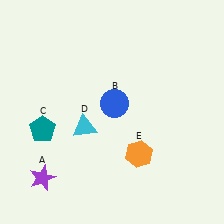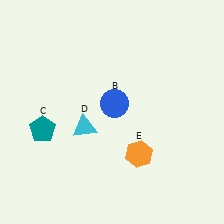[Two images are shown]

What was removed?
The purple star (A) was removed in Image 2.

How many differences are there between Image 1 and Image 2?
There is 1 difference between the two images.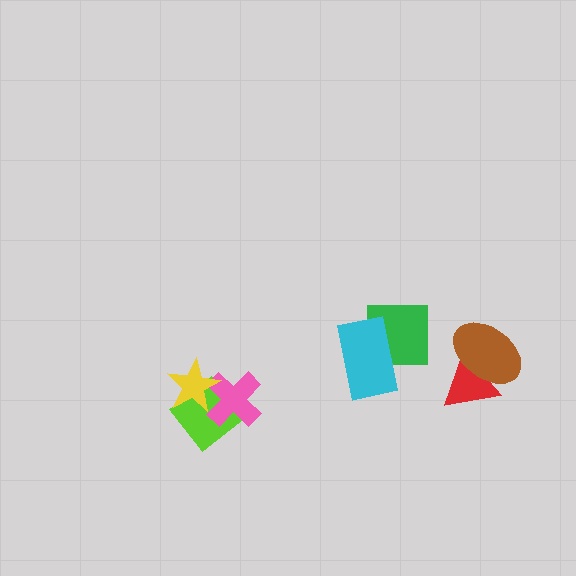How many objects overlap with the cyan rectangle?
1 object overlaps with the cyan rectangle.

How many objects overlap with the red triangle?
1 object overlaps with the red triangle.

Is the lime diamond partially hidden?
Yes, it is partially covered by another shape.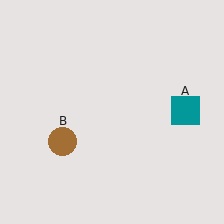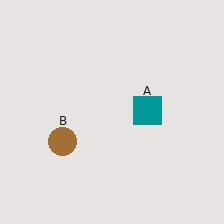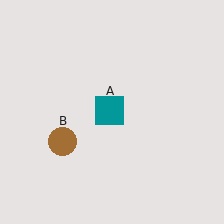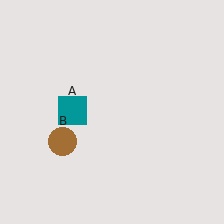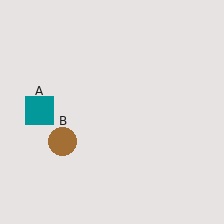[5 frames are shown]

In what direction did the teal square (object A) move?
The teal square (object A) moved left.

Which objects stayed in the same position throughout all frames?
Brown circle (object B) remained stationary.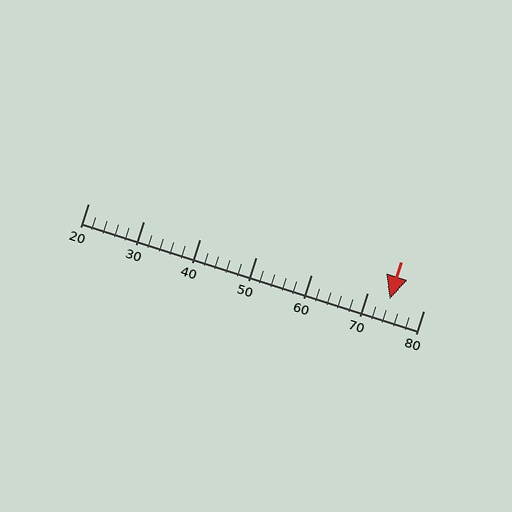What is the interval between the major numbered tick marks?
The major tick marks are spaced 10 units apart.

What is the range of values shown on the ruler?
The ruler shows values from 20 to 80.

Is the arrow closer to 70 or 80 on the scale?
The arrow is closer to 70.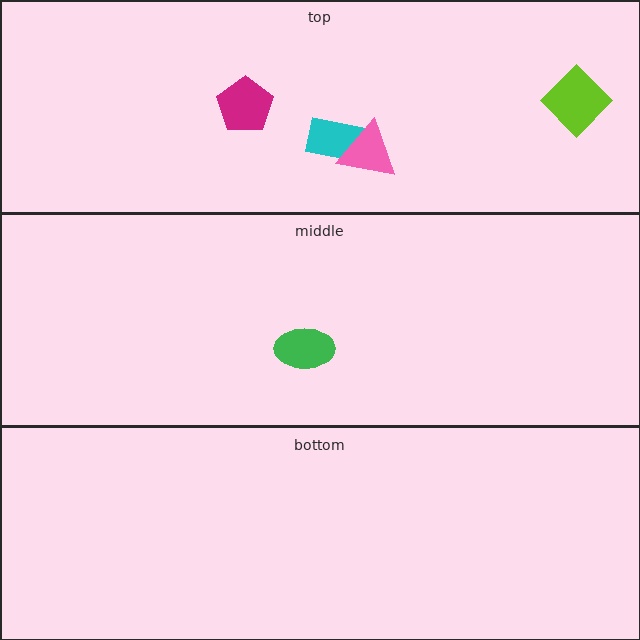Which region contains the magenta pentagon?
The top region.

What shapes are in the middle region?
The green ellipse.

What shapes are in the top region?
The lime diamond, the cyan rectangle, the magenta pentagon, the pink triangle.